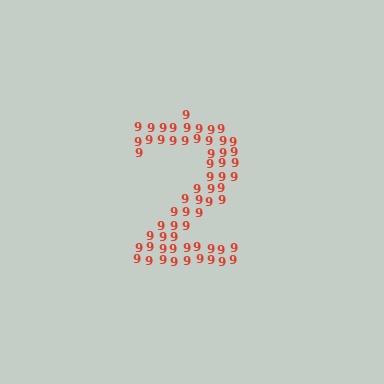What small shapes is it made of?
It is made of small digit 9's.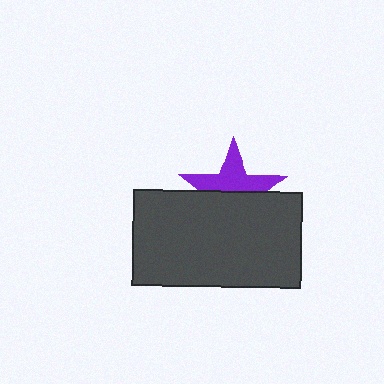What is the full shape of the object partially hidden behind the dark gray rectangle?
The partially hidden object is a purple star.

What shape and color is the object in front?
The object in front is a dark gray rectangle.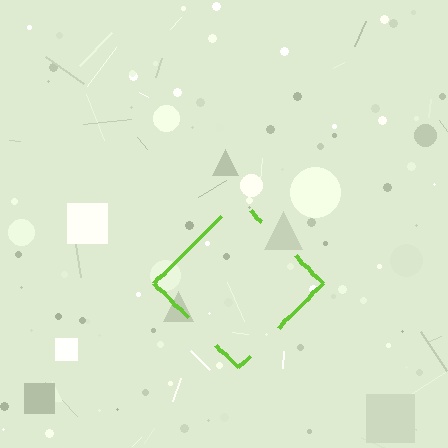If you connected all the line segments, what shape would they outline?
They would outline a diamond.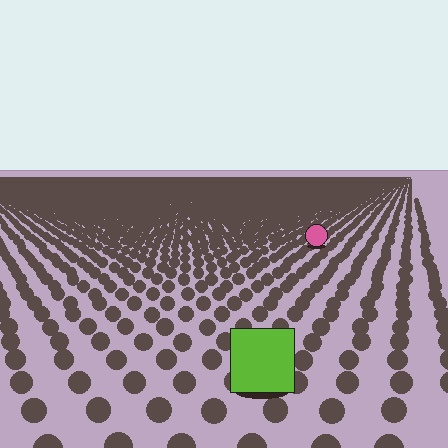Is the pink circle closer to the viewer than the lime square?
No. The lime square is closer — you can tell from the texture gradient: the ground texture is coarser near it.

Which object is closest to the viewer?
The lime square is closest. The texture marks near it are larger and more spread out.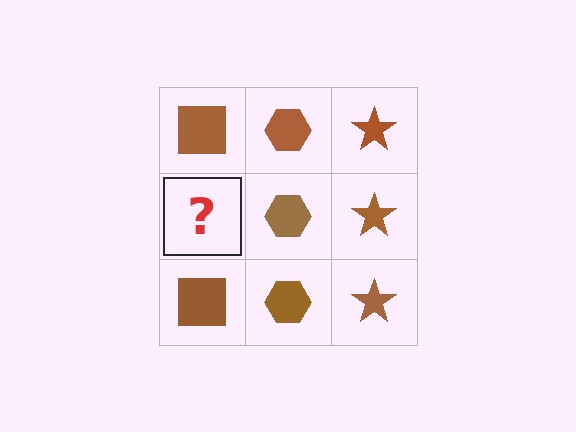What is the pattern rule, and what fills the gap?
The rule is that each column has a consistent shape. The gap should be filled with a brown square.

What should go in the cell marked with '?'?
The missing cell should contain a brown square.